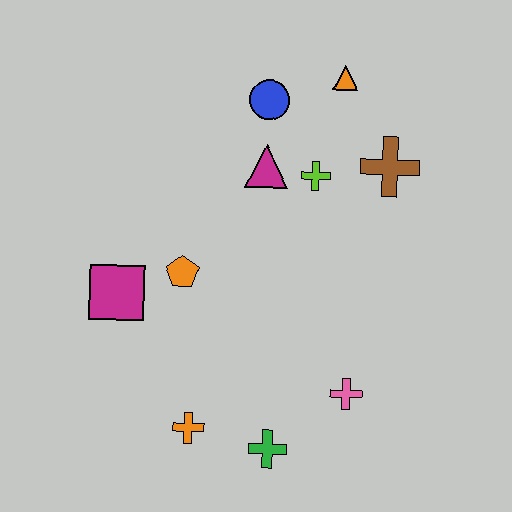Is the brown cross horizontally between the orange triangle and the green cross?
No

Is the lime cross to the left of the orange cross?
No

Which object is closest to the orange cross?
The green cross is closest to the orange cross.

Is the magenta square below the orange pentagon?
Yes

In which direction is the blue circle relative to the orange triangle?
The blue circle is to the left of the orange triangle.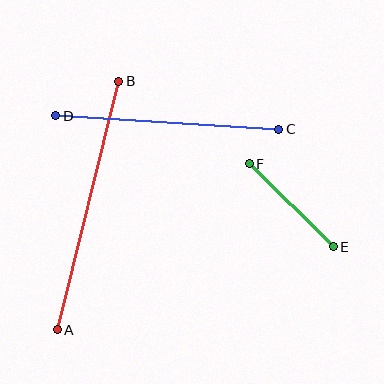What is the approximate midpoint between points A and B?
The midpoint is at approximately (88, 205) pixels.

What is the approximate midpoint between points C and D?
The midpoint is at approximately (167, 123) pixels.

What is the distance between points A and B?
The distance is approximately 256 pixels.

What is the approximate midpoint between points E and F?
The midpoint is at approximately (291, 205) pixels.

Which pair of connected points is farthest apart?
Points A and B are farthest apart.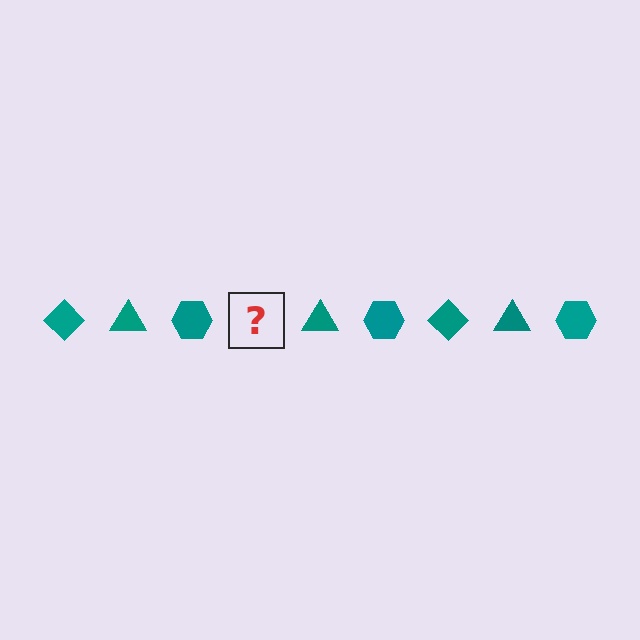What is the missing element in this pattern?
The missing element is a teal diamond.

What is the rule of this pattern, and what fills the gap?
The rule is that the pattern cycles through diamond, triangle, hexagon shapes in teal. The gap should be filled with a teal diamond.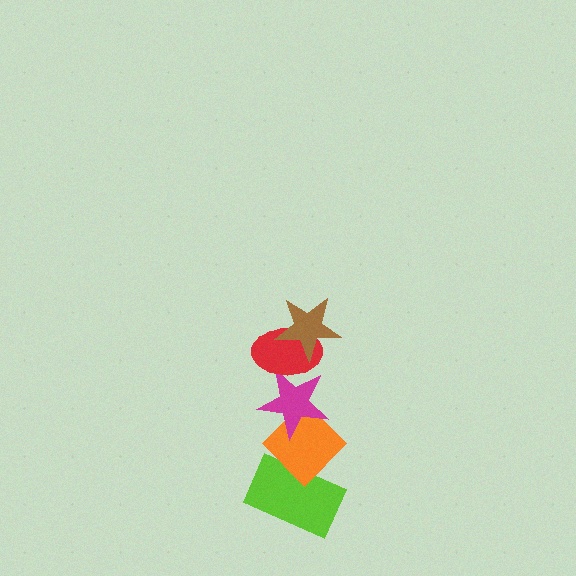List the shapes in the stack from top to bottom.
From top to bottom: the brown star, the red ellipse, the magenta star, the orange diamond, the lime rectangle.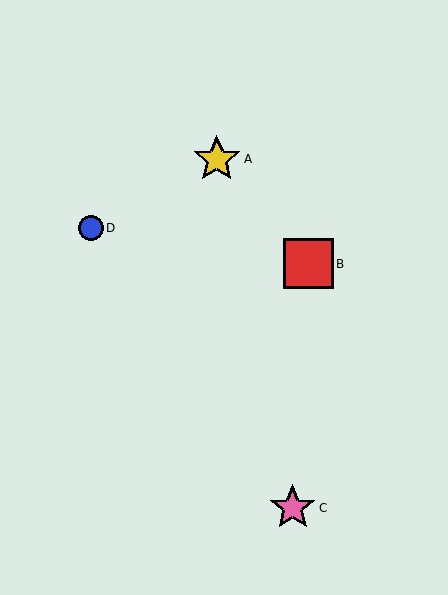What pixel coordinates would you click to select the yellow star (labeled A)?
Click at (217, 159) to select the yellow star A.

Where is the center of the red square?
The center of the red square is at (308, 264).